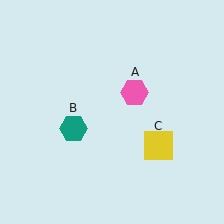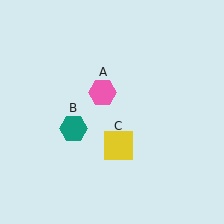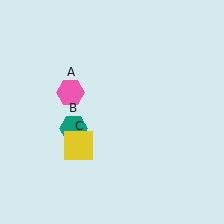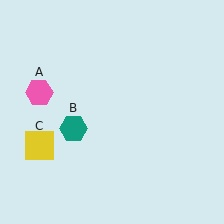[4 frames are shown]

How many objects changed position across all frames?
2 objects changed position: pink hexagon (object A), yellow square (object C).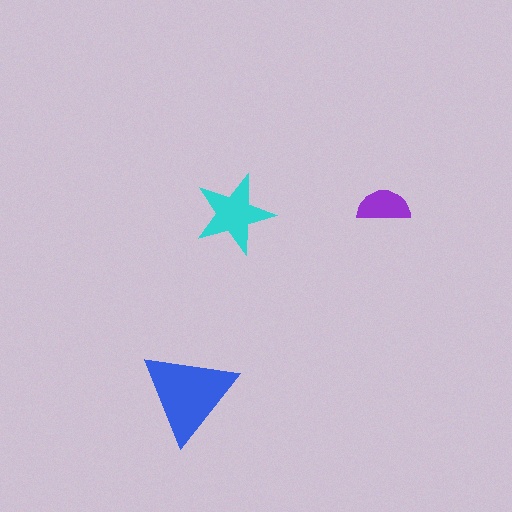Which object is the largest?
The blue triangle.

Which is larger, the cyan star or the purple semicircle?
The cyan star.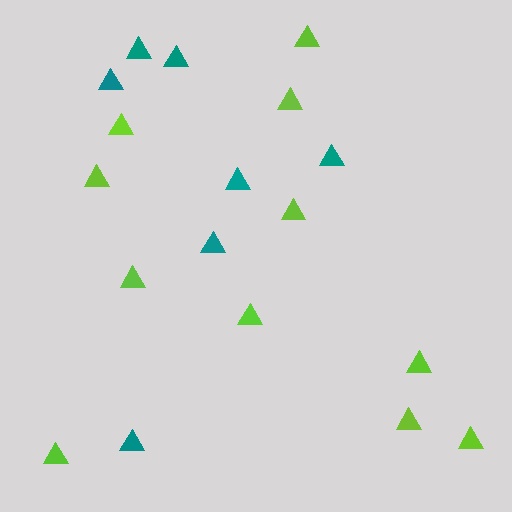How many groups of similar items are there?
There are 2 groups: one group of lime triangles (11) and one group of teal triangles (7).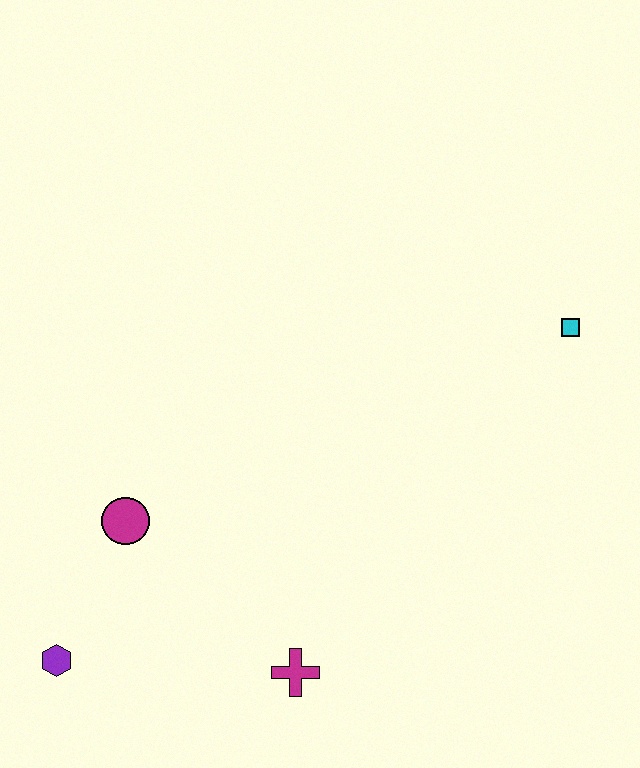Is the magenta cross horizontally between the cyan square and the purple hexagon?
Yes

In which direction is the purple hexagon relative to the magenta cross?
The purple hexagon is to the left of the magenta cross.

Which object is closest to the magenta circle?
The purple hexagon is closest to the magenta circle.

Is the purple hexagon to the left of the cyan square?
Yes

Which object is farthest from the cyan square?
The purple hexagon is farthest from the cyan square.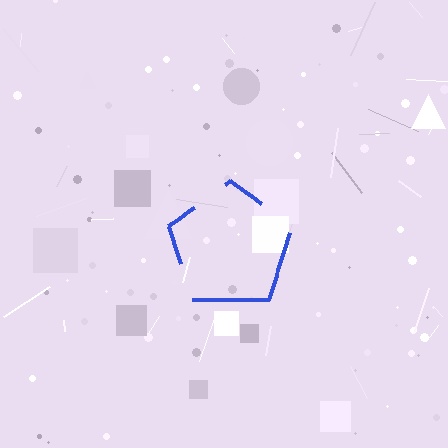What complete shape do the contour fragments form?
The contour fragments form a pentagon.